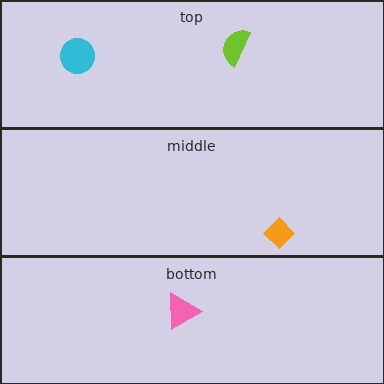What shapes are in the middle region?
The orange diamond.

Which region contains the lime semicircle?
The top region.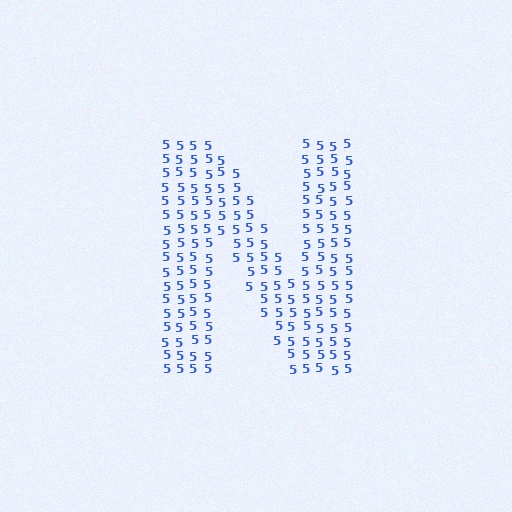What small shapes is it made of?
It is made of small digit 5's.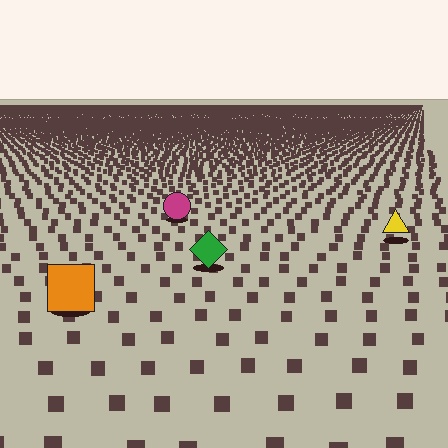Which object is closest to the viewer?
The orange square is closest. The texture marks near it are larger and more spread out.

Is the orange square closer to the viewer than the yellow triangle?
Yes. The orange square is closer — you can tell from the texture gradient: the ground texture is coarser near it.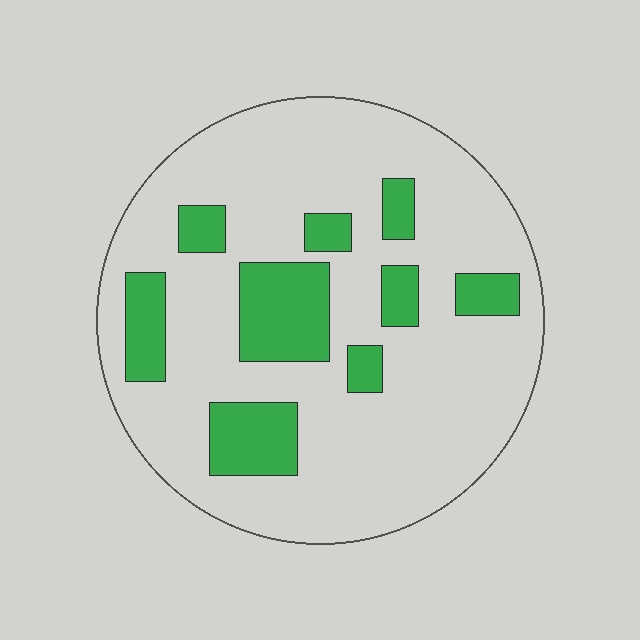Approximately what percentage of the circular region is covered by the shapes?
Approximately 20%.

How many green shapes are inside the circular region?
9.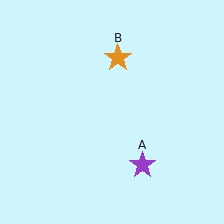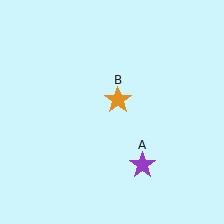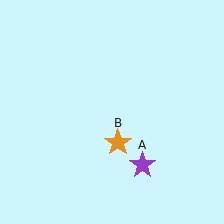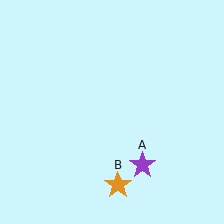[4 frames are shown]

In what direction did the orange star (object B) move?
The orange star (object B) moved down.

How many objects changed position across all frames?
1 object changed position: orange star (object B).